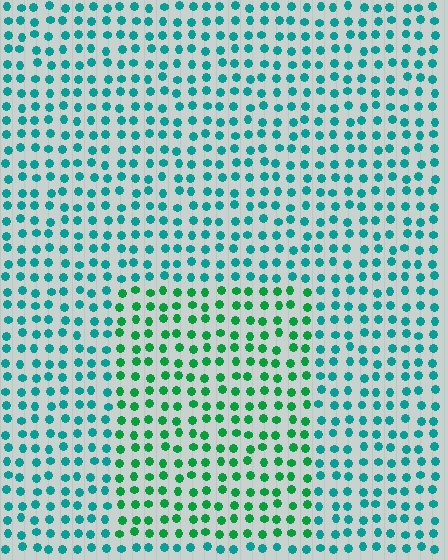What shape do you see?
I see a rectangle.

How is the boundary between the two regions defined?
The boundary is defined purely by a slight shift in hue (about 36 degrees). Spacing, size, and orientation are identical on both sides.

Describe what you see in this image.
The image is filled with small teal elements in a uniform arrangement. A rectangle-shaped region is visible where the elements are tinted to a slightly different hue, forming a subtle color boundary.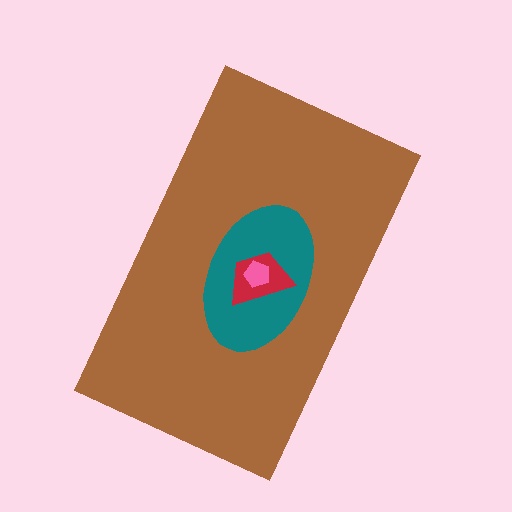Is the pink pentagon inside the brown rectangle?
Yes.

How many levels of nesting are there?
4.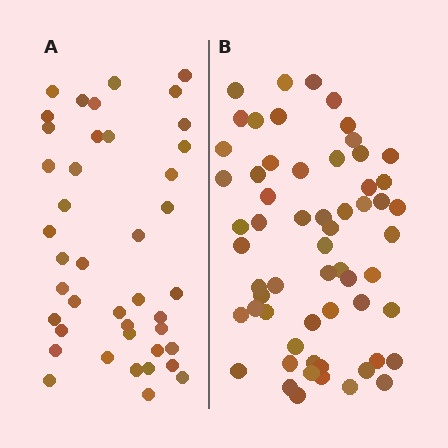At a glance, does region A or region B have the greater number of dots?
Region B (the right region) has more dots.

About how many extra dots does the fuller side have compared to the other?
Region B has approximately 20 more dots than region A.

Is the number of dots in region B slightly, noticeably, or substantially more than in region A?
Region B has noticeably more, but not dramatically so. The ratio is roughly 1.4 to 1.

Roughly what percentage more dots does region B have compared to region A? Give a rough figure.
About 45% more.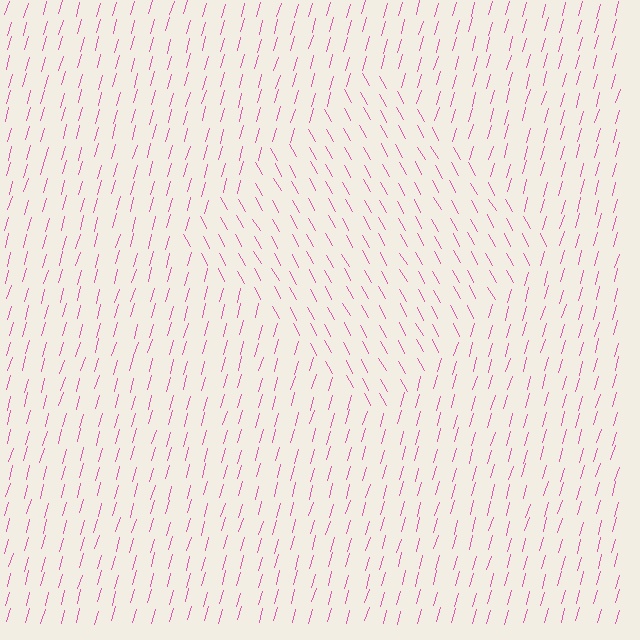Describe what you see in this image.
The image is filled with small pink line segments. A diamond region in the image has lines oriented differently from the surrounding lines, creating a visible texture boundary.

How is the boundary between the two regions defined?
The boundary is defined purely by a change in line orientation (approximately 45 degrees difference). All lines are the same color and thickness.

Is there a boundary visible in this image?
Yes, there is a texture boundary formed by a change in line orientation.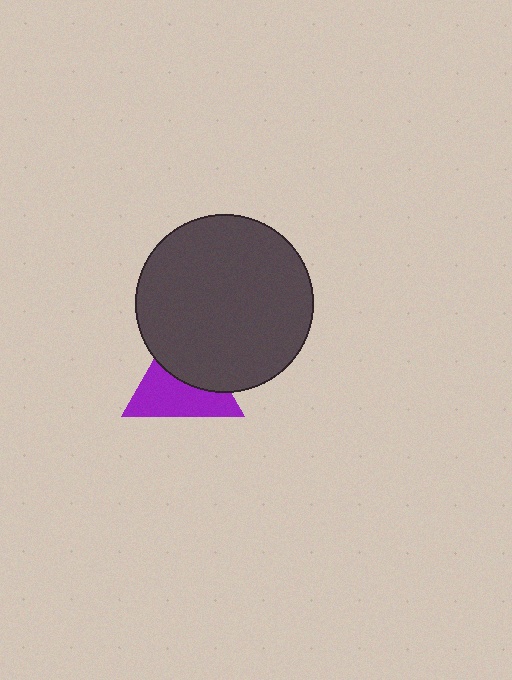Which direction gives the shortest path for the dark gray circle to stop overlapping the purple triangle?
Moving up gives the shortest separation.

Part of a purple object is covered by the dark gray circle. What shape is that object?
It is a triangle.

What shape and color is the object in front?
The object in front is a dark gray circle.